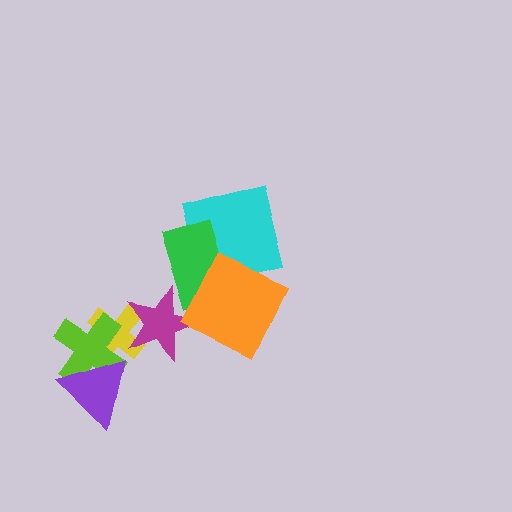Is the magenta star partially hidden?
Yes, it is partially covered by another shape.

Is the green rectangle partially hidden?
Yes, it is partially covered by another shape.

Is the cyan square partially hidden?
Yes, it is partially covered by another shape.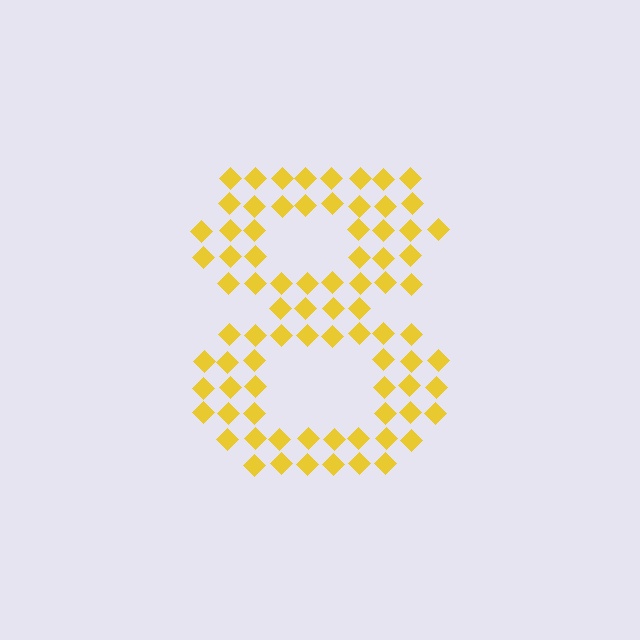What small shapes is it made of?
It is made of small diamonds.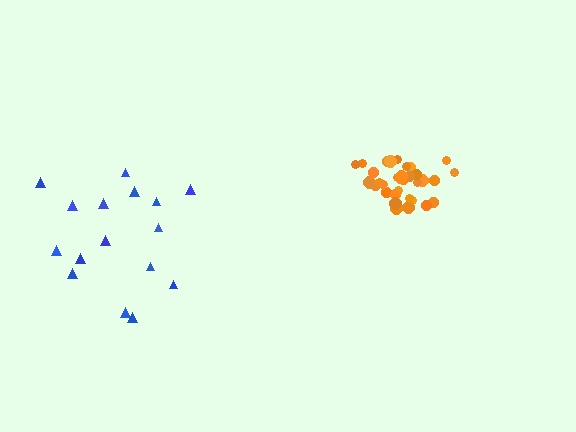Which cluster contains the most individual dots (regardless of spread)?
Orange (34).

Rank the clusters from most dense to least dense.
orange, blue.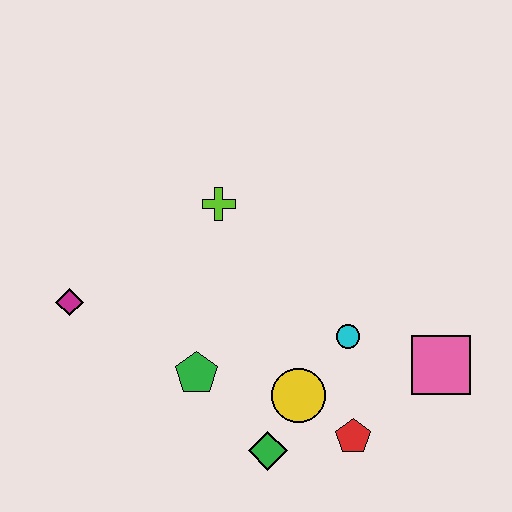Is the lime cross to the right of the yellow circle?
No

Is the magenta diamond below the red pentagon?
No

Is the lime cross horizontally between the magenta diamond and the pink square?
Yes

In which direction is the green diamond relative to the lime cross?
The green diamond is below the lime cross.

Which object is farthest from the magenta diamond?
The pink square is farthest from the magenta diamond.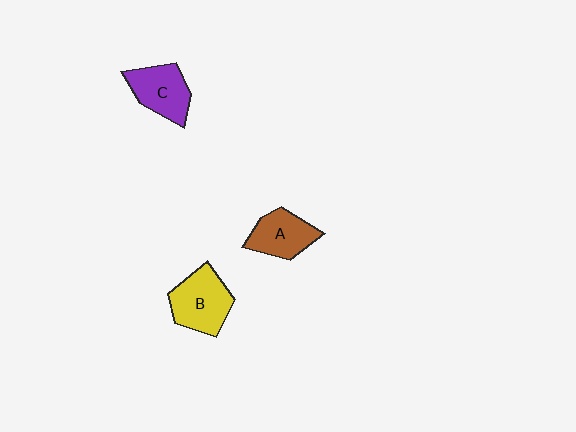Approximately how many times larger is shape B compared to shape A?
Approximately 1.2 times.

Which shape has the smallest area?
Shape A (brown).